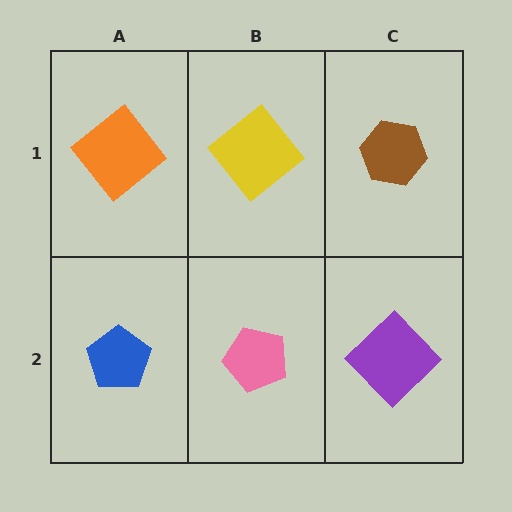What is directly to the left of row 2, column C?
A pink pentagon.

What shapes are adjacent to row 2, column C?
A brown hexagon (row 1, column C), a pink pentagon (row 2, column B).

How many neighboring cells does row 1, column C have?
2.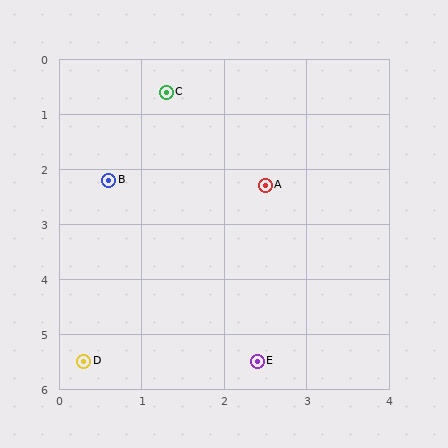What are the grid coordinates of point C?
Point C is at approximately (1.3, 0.6).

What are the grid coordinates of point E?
Point E is at approximately (2.4, 5.5).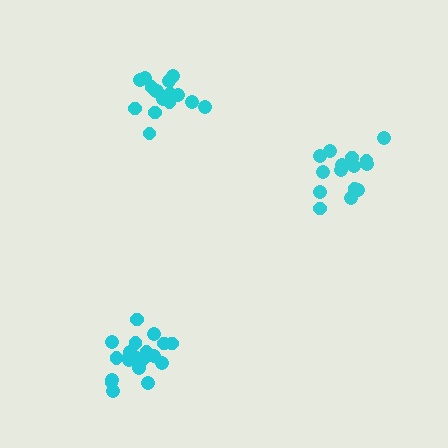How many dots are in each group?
Group 1: 20 dots, Group 2: 16 dots, Group 3: 16 dots (52 total).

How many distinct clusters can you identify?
There are 3 distinct clusters.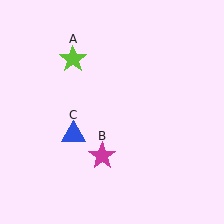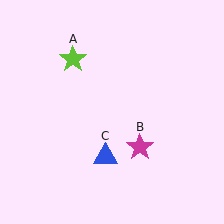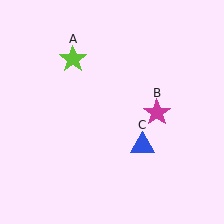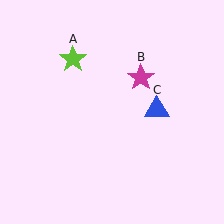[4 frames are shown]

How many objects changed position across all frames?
2 objects changed position: magenta star (object B), blue triangle (object C).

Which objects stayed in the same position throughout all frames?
Lime star (object A) remained stationary.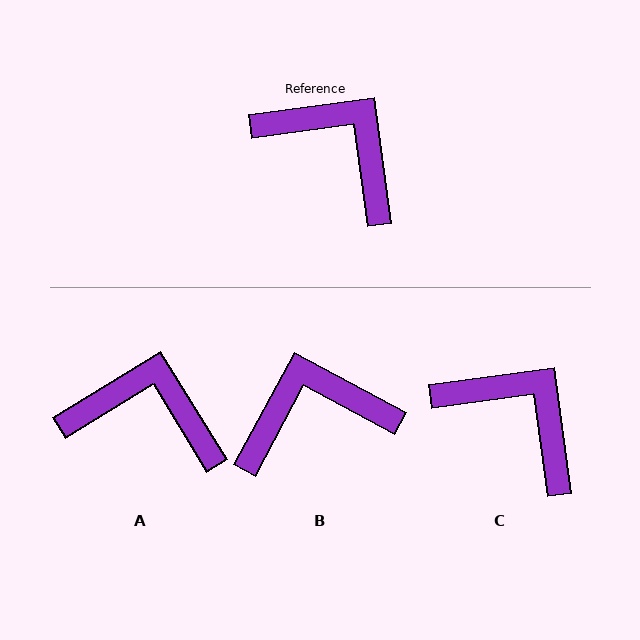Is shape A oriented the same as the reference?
No, it is off by about 24 degrees.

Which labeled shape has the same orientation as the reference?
C.